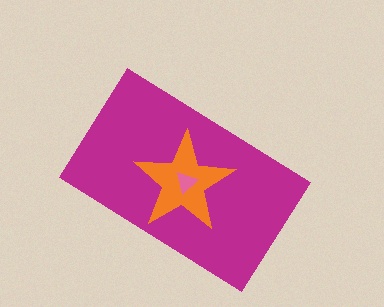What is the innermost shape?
The pink triangle.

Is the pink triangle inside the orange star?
Yes.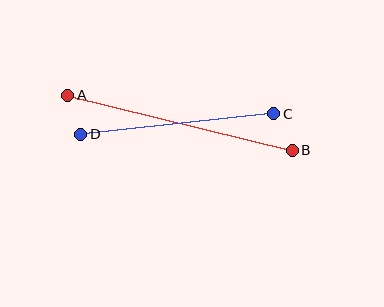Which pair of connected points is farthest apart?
Points A and B are farthest apart.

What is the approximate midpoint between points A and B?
The midpoint is at approximately (180, 123) pixels.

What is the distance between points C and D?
The distance is approximately 194 pixels.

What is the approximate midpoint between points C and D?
The midpoint is at approximately (177, 124) pixels.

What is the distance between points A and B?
The distance is approximately 231 pixels.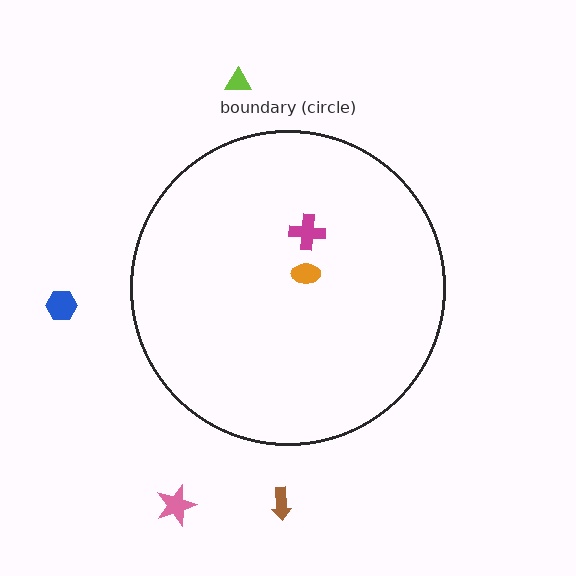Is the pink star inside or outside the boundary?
Outside.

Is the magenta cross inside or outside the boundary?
Inside.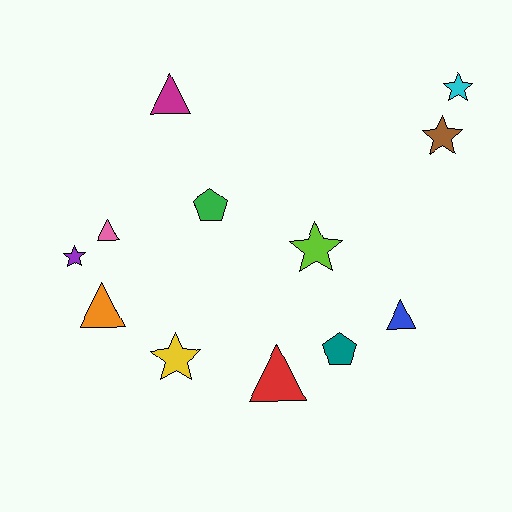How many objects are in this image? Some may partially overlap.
There are 12 objects.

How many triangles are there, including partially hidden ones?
There are 5 triangles.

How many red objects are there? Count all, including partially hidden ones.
There is 1 red object.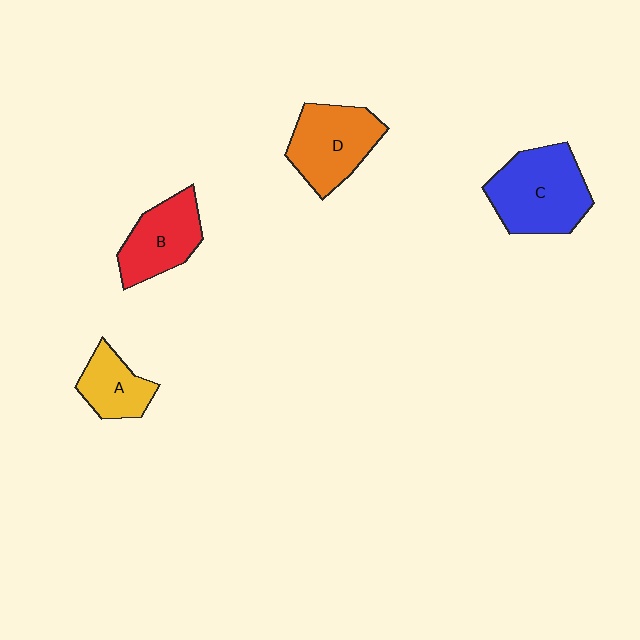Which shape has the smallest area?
Shape A (yellow).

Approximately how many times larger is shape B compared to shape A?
Approximately 1.4 times.